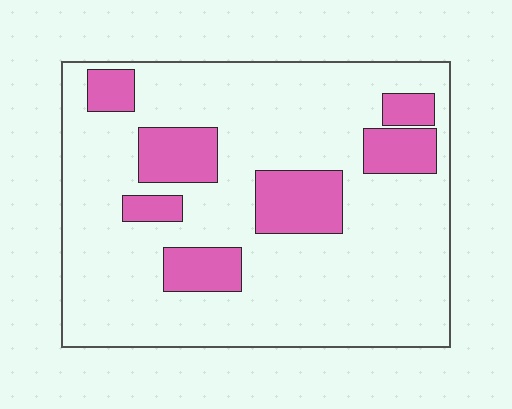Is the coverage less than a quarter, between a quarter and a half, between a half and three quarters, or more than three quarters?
Less than a quarter.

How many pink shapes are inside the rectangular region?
7.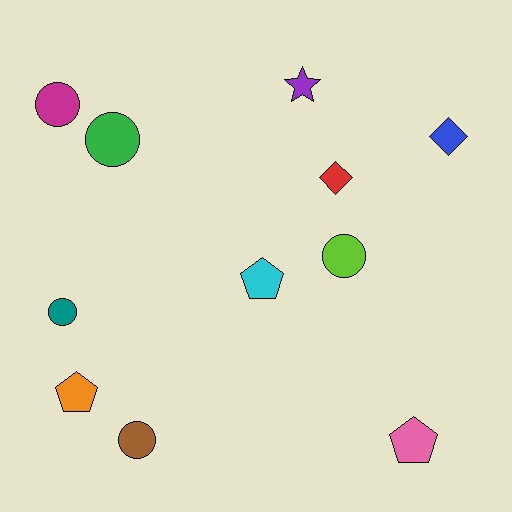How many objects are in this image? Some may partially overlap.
There are 11 objects.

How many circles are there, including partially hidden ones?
There are 5 circles.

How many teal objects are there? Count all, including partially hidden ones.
There is 1 teal object.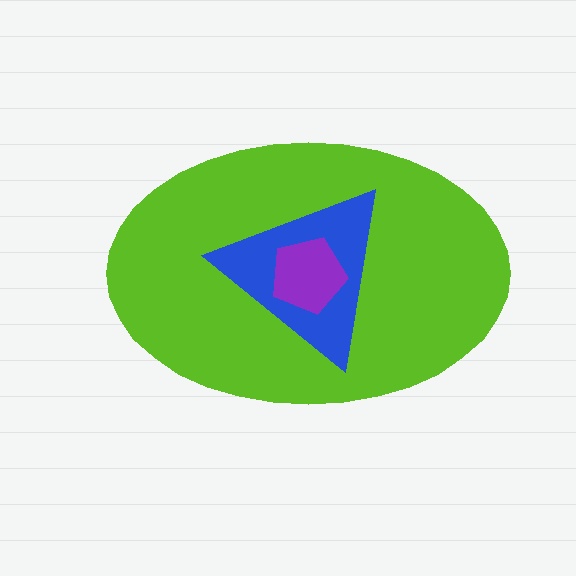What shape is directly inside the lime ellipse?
The blue triangle.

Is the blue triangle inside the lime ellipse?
Yes.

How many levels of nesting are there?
3.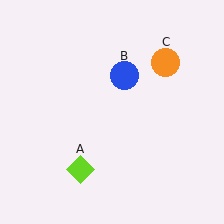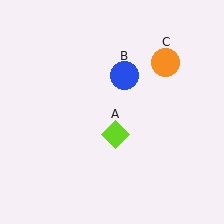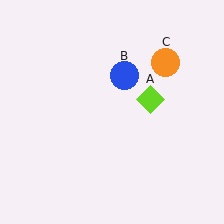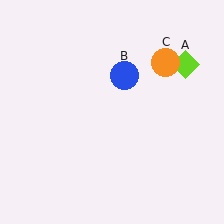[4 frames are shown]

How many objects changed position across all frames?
1 object changed position: lime diamond (object A).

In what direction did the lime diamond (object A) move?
The lime diamond (object A) moved up and to the right.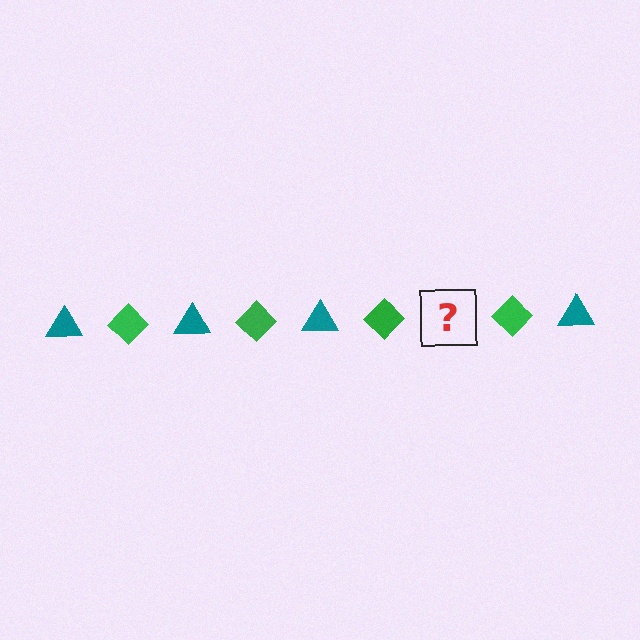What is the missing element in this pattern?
The missing element is a teal triangle.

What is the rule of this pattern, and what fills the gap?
The rule is that the pattern alternates between teal triangle and green diamond. The gap should be filled with a teal triangle.